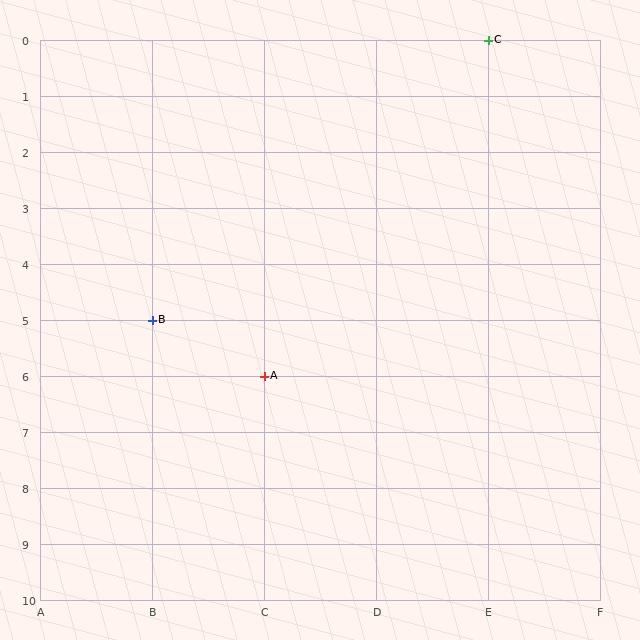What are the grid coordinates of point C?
Point C is at grid coordinates (E, 0).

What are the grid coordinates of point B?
Point B is at grid coordinates (B, 5).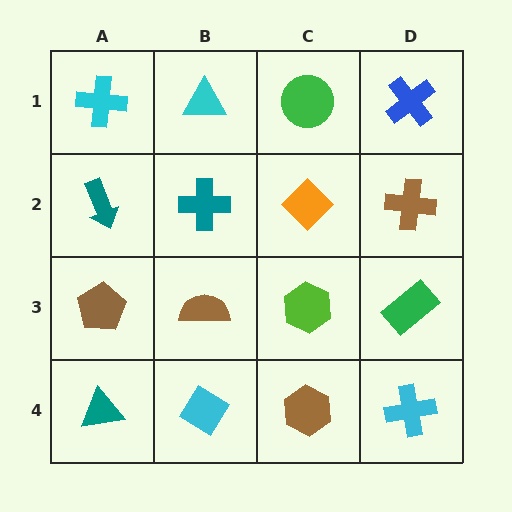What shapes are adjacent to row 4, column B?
A brown semicircle (row 3, column B), a teal triangle (row 4, column A), a brown hexagon (row 4, column C).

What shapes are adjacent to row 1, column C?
An orange diamond (row 2, column C), a cyan triangle (row 1, column B), a blue cross (row 1, column D).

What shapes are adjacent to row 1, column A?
A teal arrow (row 2, column A), a cyan triangle (row 1, column B).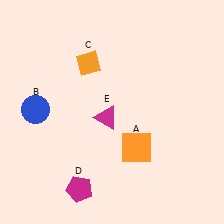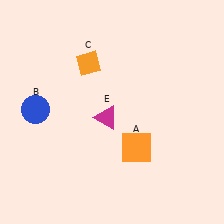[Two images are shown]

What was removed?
The magenta pentagon (D) was removed in Image 2.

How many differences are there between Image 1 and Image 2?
There is 1 difference between the two images.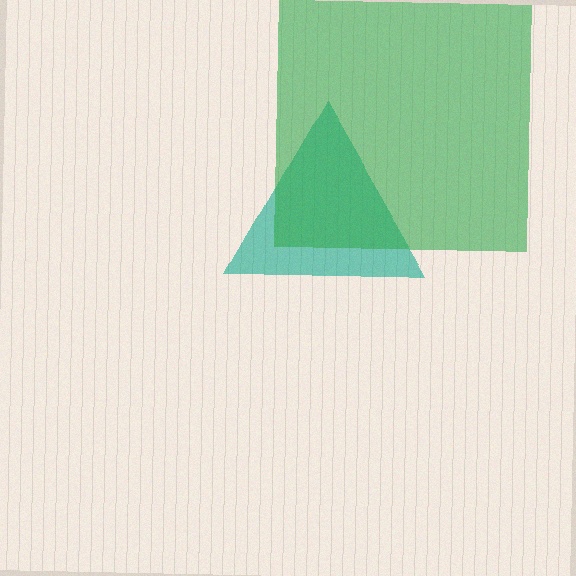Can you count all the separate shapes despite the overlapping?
Yes, there are 2 separate shapes.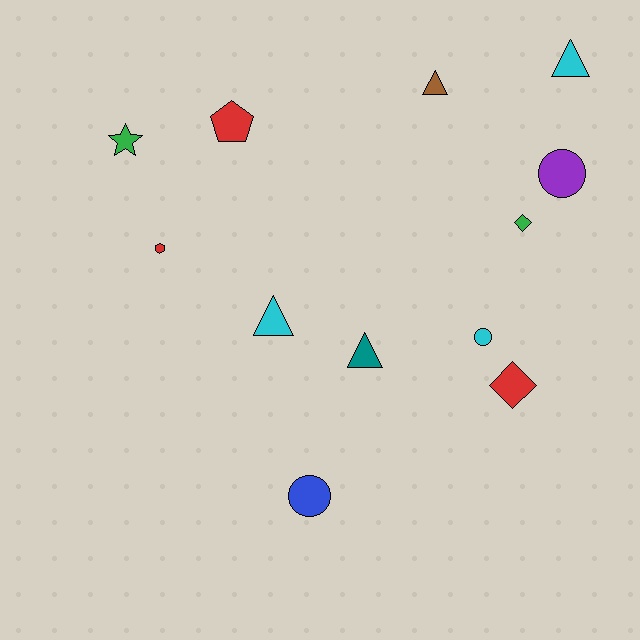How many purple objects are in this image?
There is 1 purple object.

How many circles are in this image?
There are 3 circles.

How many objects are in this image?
There are 12 objects.